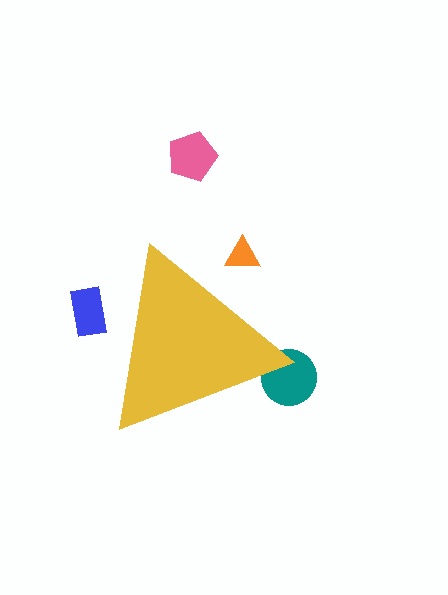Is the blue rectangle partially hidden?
Yes, the blue rectangle is partially hidden behind the yellow triangle.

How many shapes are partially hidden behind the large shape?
3 shapes are partially hidden.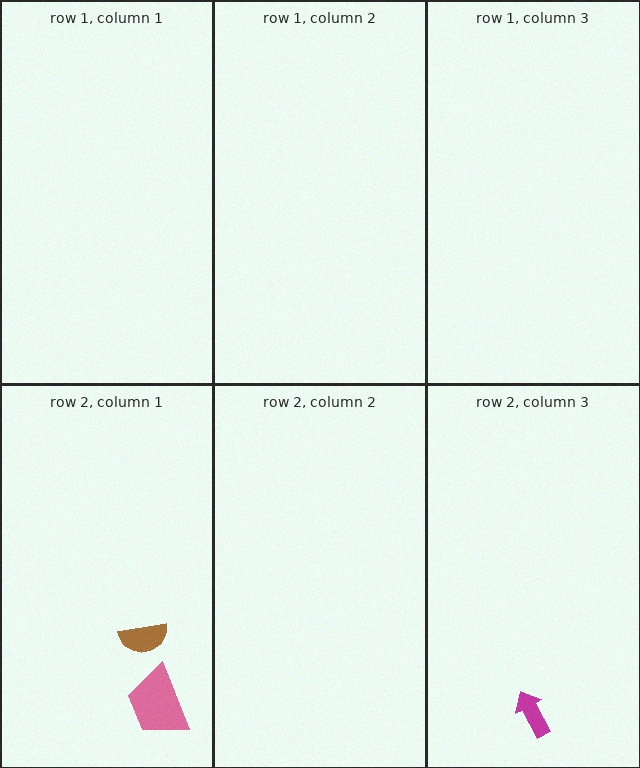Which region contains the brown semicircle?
The row 2, column 1 region.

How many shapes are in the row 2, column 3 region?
1.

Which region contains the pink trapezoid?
The row 2, column 1 region.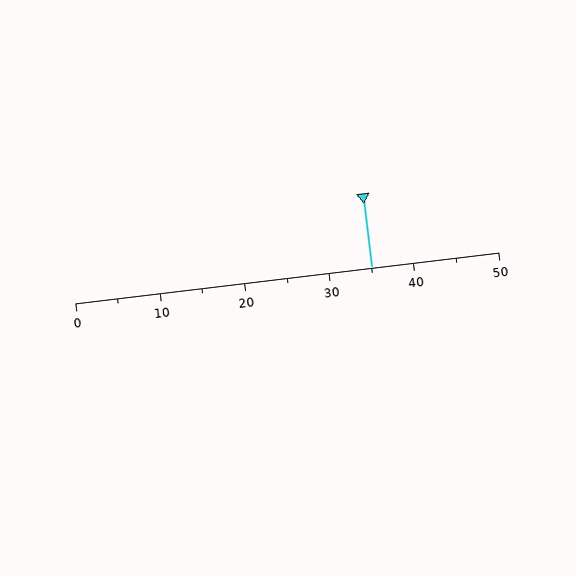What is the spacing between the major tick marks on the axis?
The major ticks are spaced 10 apart.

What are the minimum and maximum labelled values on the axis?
The axis runs from 0 to 50.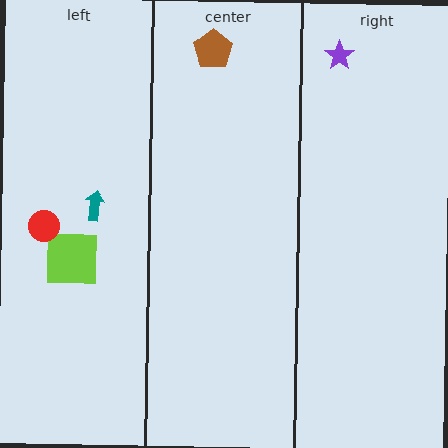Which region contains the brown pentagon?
The center region.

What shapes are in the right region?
The purple star.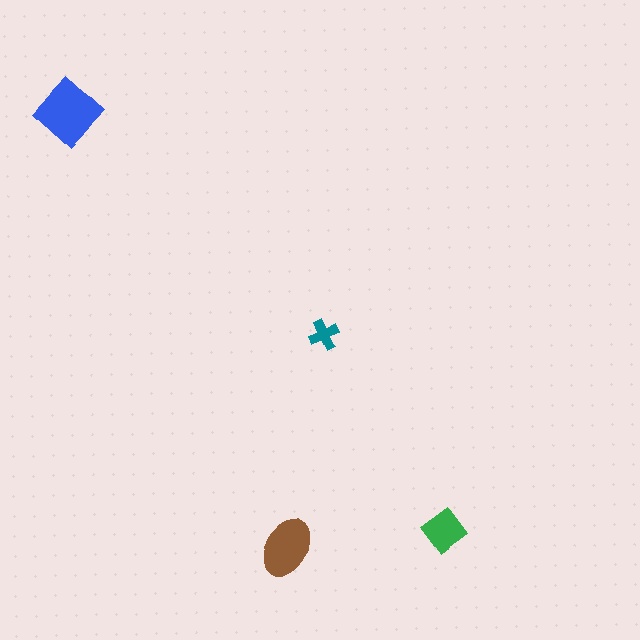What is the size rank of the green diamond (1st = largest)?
3rd.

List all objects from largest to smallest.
The blue diamond, the brown ellipse, the green diamond, the teal cross.